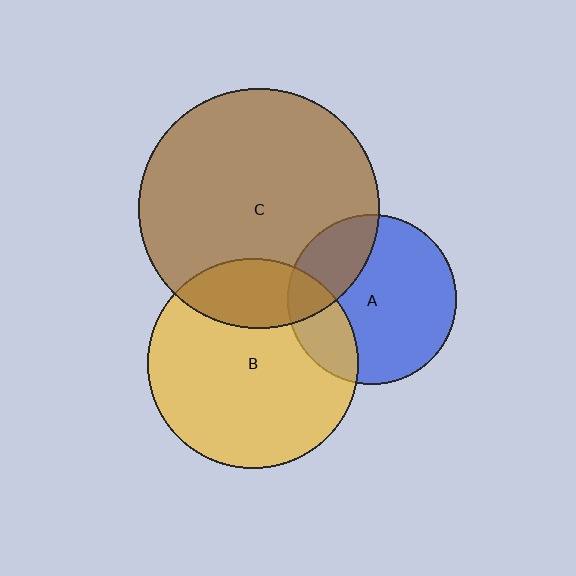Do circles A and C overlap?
Yes.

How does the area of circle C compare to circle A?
Approximately 2.0 times.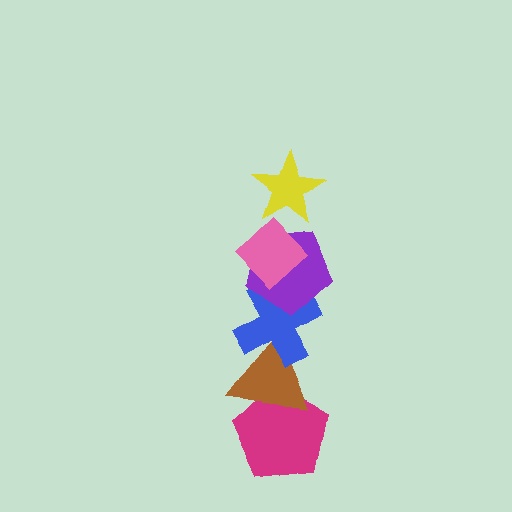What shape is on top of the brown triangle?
The blue cross is on top of the brown triangle.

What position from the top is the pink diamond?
The pink diamond is 2nd from the top.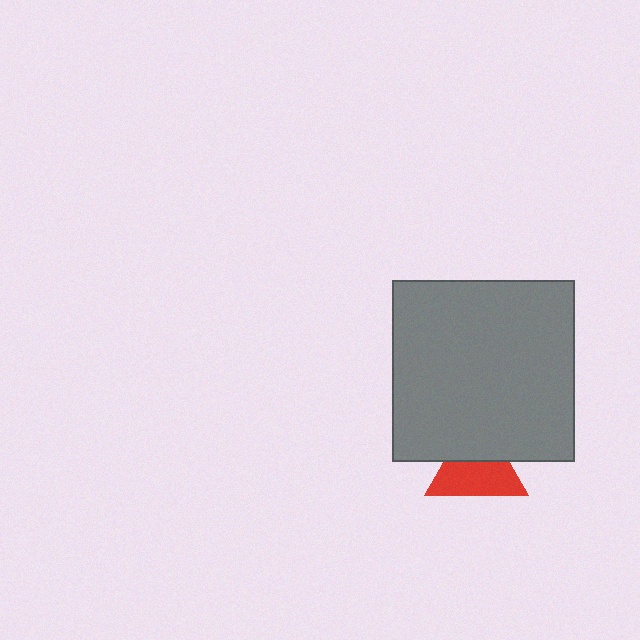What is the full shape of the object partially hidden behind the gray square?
The partially hidden object is a red triangle.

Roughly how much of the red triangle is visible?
About half of it is visible (roughly 61%).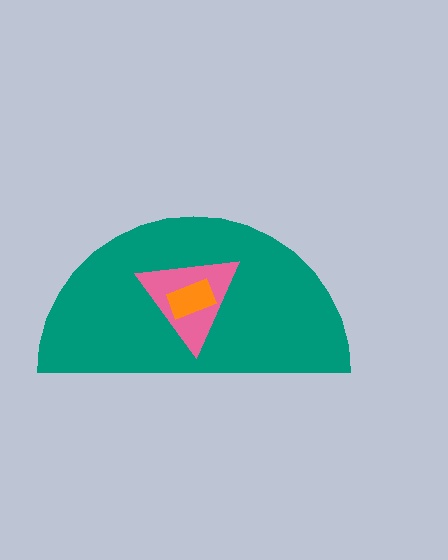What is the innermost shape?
The orange rectangle.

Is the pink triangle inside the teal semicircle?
Yes.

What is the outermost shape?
The teal semicircle.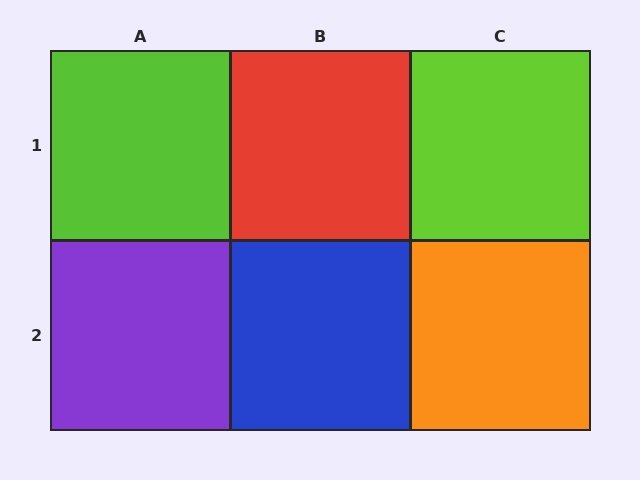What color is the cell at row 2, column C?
Orange.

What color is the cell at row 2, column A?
Purple.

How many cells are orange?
1 cell is orange.